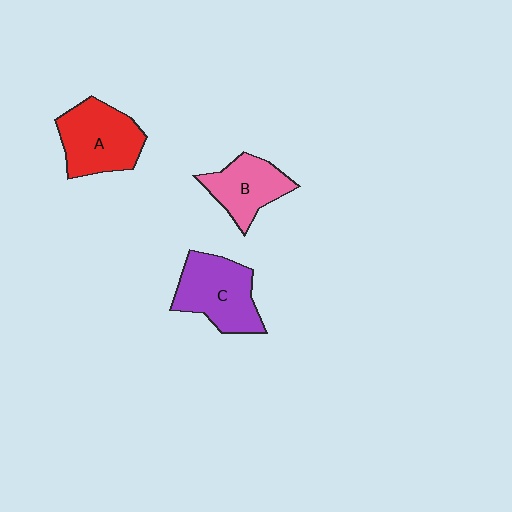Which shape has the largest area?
Shape C (purple).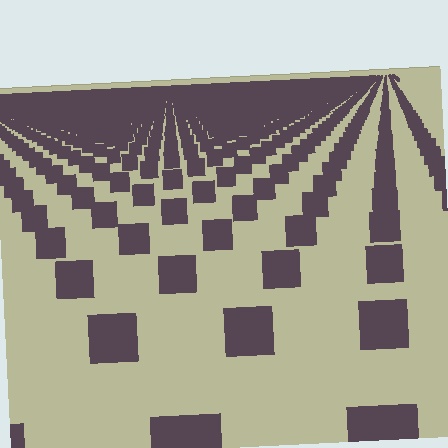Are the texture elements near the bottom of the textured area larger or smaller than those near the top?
Larger. Near the bottom, elements are closer to the viewer and appear at a bigger on-screen size.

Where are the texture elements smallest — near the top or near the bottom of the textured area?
Near the top.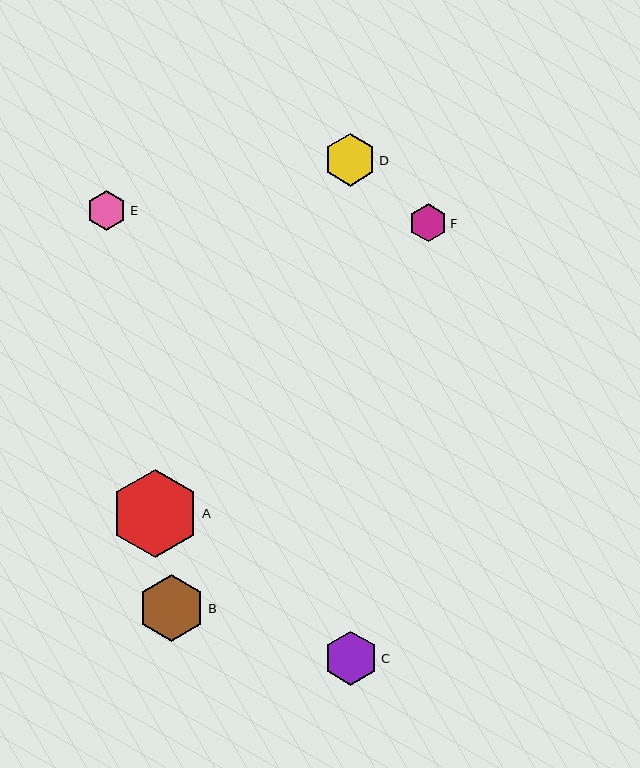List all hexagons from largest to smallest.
From largest to smallest: A, B, C, D, E, F.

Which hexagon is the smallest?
Hexagon F is the smallest with a size of approximately 38 pixels.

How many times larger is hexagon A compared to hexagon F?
Hexagon A is approximately 2.3 times the size of hexagon F.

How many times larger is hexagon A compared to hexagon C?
Hexagon A is approximately 1.6 times the size of hexagon C.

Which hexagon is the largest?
Hexagon A is the largest with a size of approximately 88 pixels.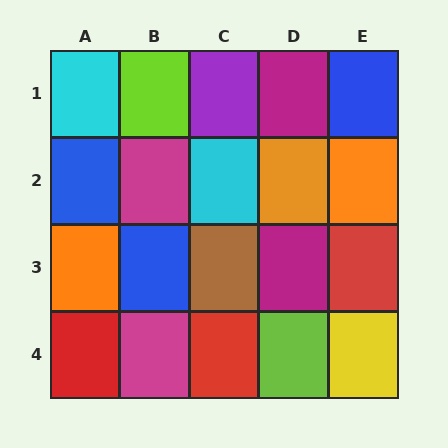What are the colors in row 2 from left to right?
Blue, magenta, cyan, orange, orange.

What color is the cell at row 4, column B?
Magenta.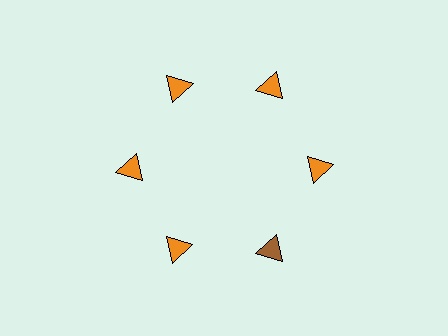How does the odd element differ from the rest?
It has a different color: brown instead of orange.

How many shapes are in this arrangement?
There are 6 shapes arranged in a ring pattern.